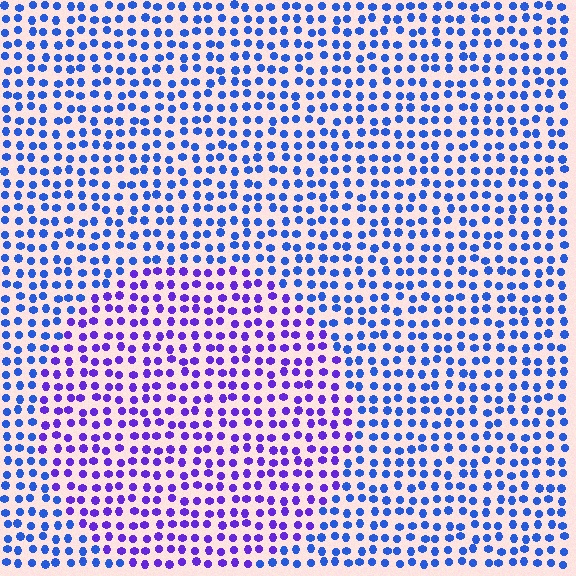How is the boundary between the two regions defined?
The boundary is defined purely by a slight shift in hue (about 38 degrees). Spacing, size, and orientation are identical on both sides.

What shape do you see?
I see a circle.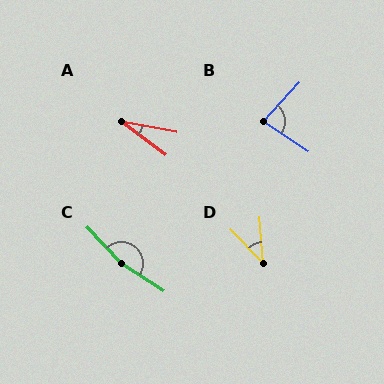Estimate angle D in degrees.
Approximately 40 degrees.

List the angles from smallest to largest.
A (26°), D (40°), B (80°), C (166°).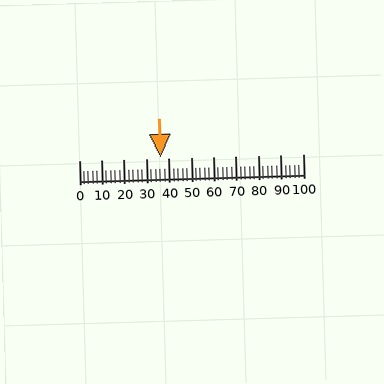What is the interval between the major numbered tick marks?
The major tick marks are spaced 10 units apart.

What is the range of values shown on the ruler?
The ruler shows values from 0 to 100.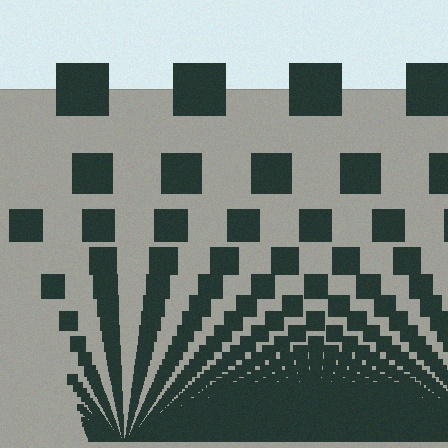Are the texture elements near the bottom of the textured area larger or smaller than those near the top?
Smaller. The gradient is inverted — elements near the bottom are smaller and denser.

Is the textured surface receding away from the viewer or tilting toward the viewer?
The surface appears to tilt toward the viewer. Texture elements get larger and sparser toward the top.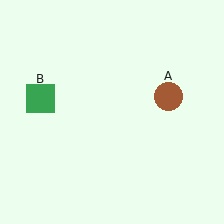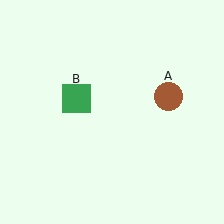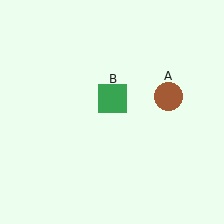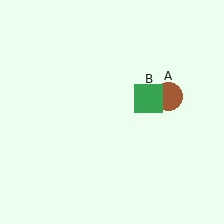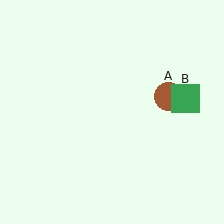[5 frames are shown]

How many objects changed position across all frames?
1 object changed position: green square (object B).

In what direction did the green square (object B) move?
The green square (object B) moved right.